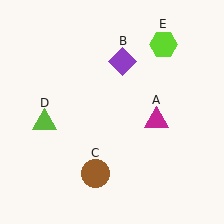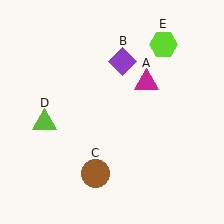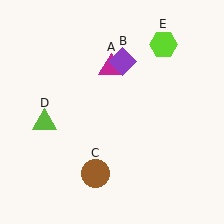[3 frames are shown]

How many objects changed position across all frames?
1 object changed position: magenta triangle (object A).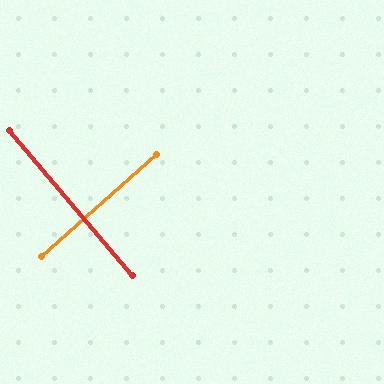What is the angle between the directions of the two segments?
Approximately 89 degrees.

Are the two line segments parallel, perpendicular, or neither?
Perpendicular — they meet at approximately 89°.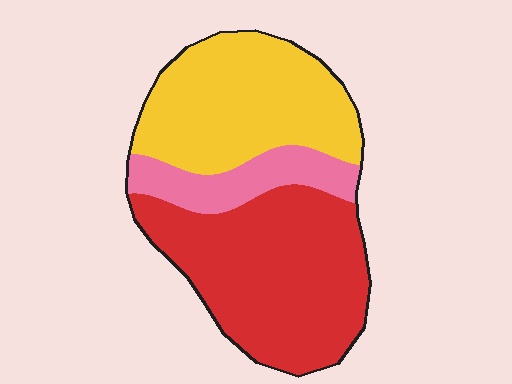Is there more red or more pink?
Red.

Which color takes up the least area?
Pink, at roughly 15%.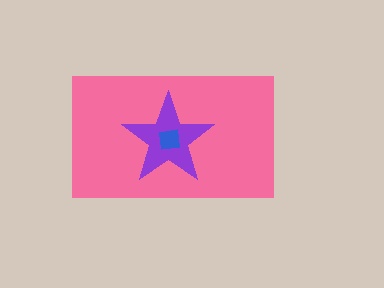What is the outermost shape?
The pink rectangle.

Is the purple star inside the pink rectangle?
Yes.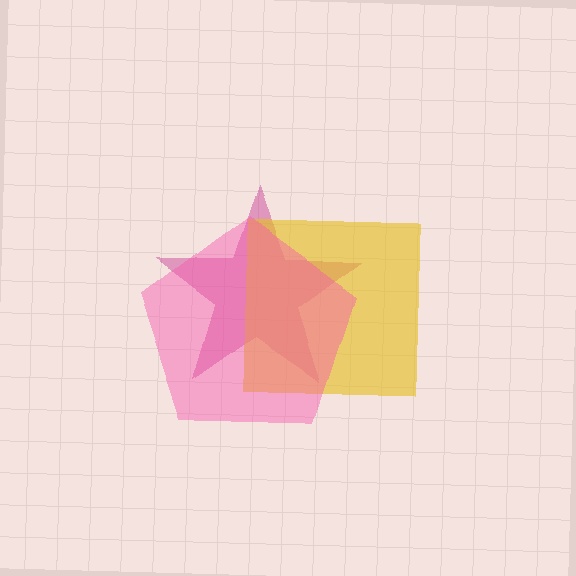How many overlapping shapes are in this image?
There are 3 overlapping shapes in the image.